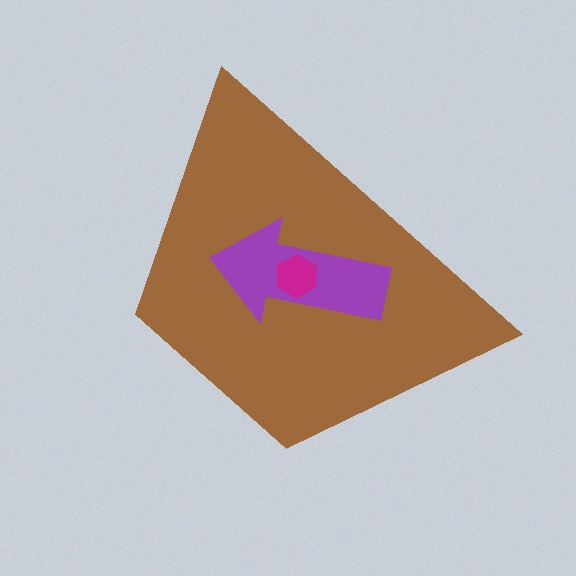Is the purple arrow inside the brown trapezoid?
Yes.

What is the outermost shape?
The brown trapezoid.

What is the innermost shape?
The magenta hexagon.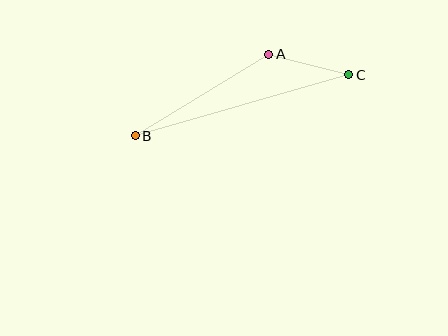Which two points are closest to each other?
Points A and C are closest to each other.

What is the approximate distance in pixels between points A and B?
The distance between A and B is approximately 156 pixels.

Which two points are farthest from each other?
Points B and C are farthest from each other.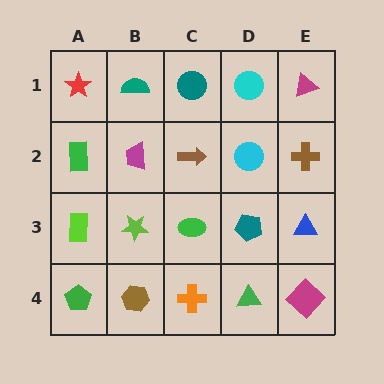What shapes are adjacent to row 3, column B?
A magenta trapezoid (row 2, column B), a brown hexagon (row 4, column B), a lime rectangle (row 3, column A), a green ellipse (row 3, column C).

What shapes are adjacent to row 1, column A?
A green rectangle (row 2, column A), a teal semicircle (row 1, column B).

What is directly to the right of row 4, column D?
A magenta diamond.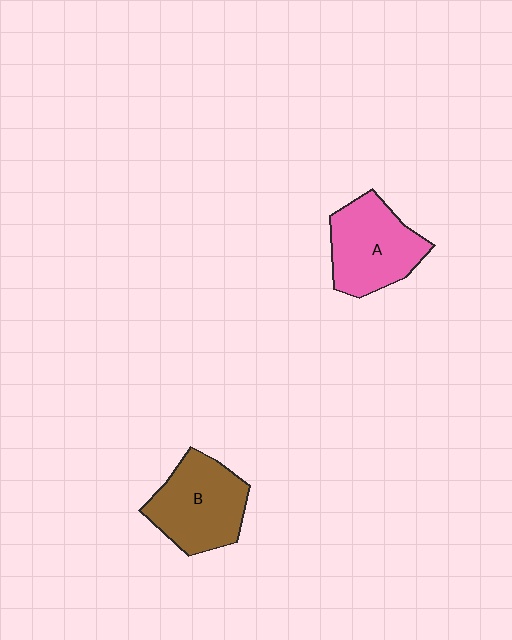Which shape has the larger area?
Shape B (brown).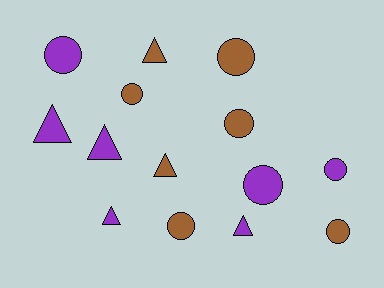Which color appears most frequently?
Brown, with 7 objects.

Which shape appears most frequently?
Circle, with 8 objects.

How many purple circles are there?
There are 3 purple circles.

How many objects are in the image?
There are 14 objects.